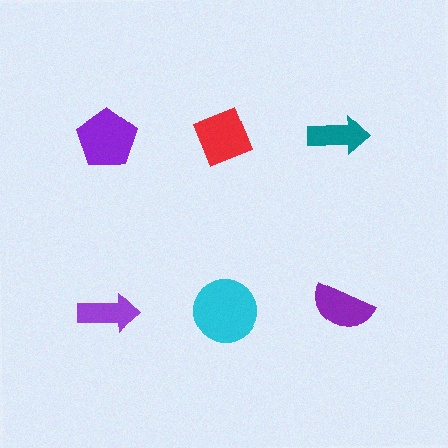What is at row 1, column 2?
A red diamond.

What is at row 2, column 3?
A purple semicircle.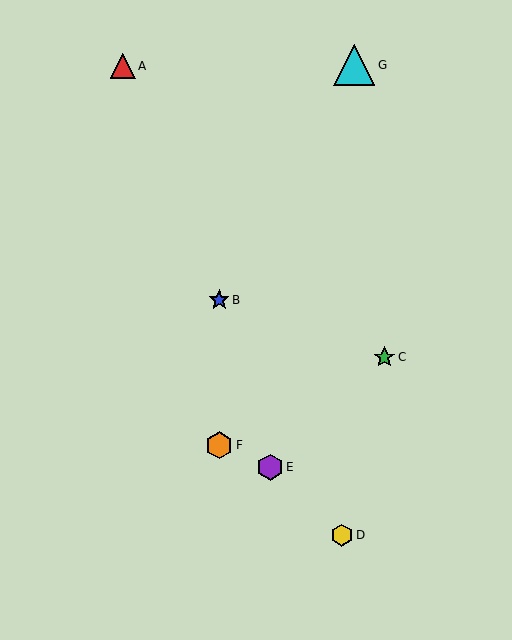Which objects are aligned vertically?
Objects B, F are aligned vertically.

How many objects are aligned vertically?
2 objects (B, F) are aligned vertically.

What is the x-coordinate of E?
Object E is at x≈270.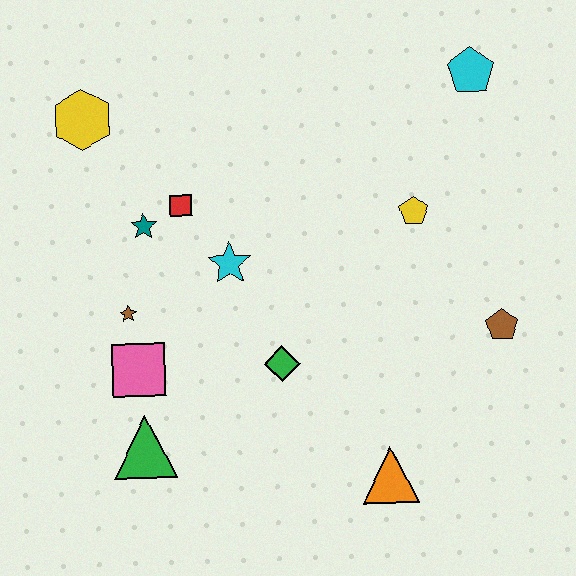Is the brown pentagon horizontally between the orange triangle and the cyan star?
No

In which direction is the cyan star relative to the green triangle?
The cyan star is above the green triangle.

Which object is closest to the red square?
The teal star is closest to the red square.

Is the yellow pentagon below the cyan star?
No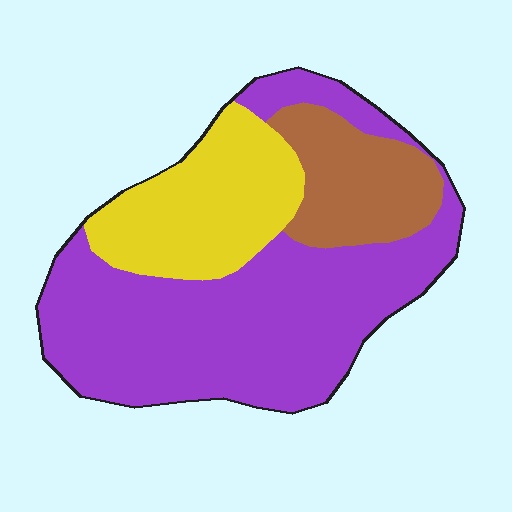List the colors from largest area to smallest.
From largest to smallest: purple, yellow, brown.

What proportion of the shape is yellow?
Yellow takes up about one quarter (1/4) of the shape.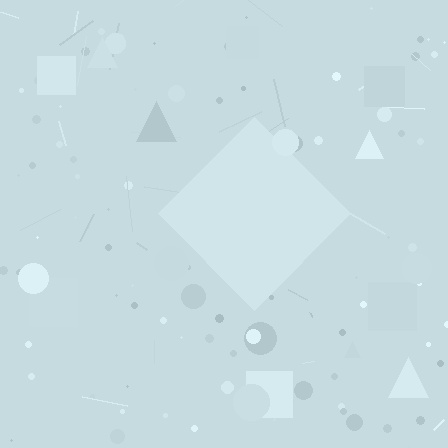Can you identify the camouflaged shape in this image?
The camouflaged shape is a diamond.